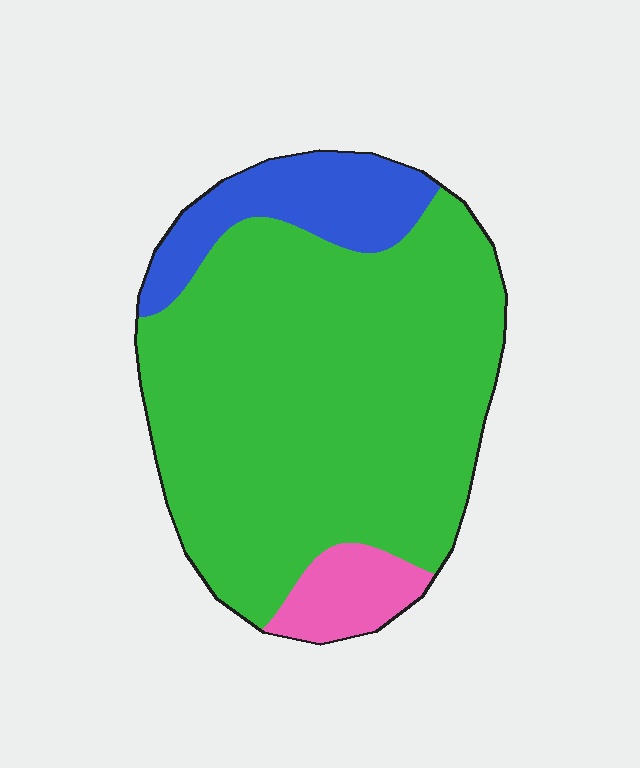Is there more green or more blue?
Green.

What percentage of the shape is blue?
Blue takes up about one eighth (1/8) of the shape.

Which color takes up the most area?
Green, at roughly 80%.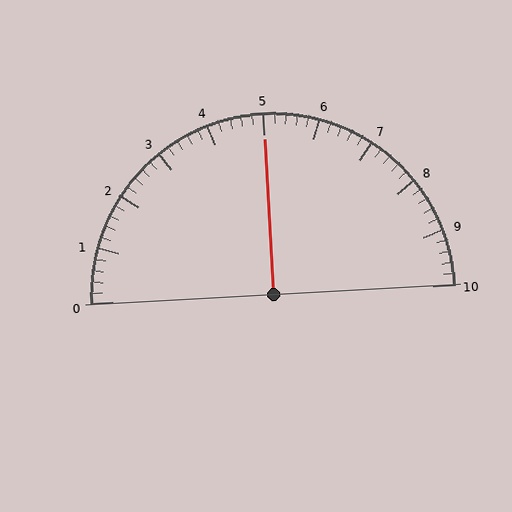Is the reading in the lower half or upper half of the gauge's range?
The reading is in the upper half of the range (0 to 10).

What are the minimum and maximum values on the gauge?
The gauge ranges from 0 to 10.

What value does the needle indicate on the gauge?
The needle indicates approximately 5.0.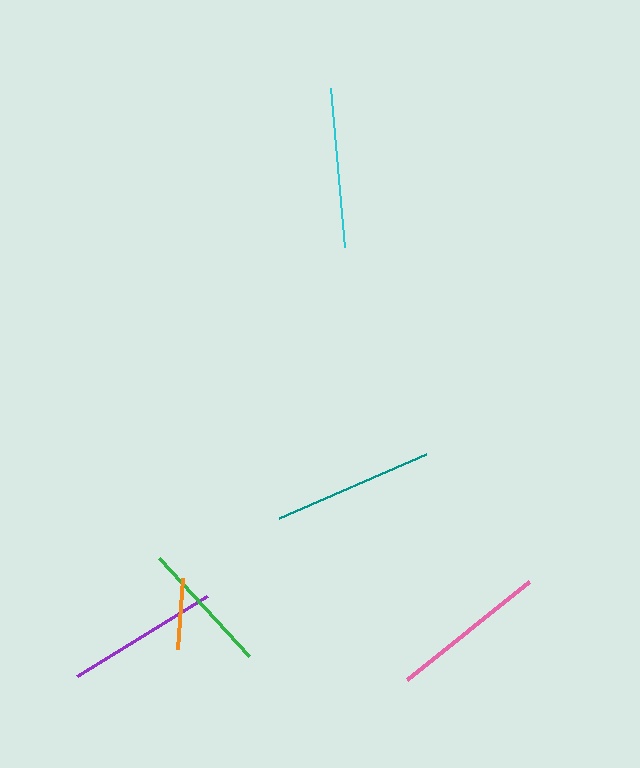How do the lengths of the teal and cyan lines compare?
The teal and cyan lines are approximately the same length.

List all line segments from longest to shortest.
From longest to shortest: teal, cyan, pink, purple, green, orange.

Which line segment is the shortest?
The orange line is the shortest at approximately 71 pixels.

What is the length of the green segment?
The green segment is approximately 132 pixels long.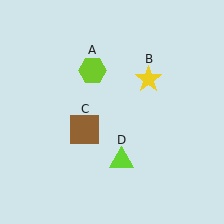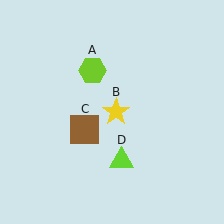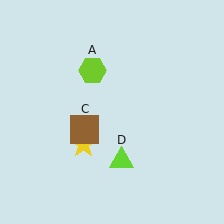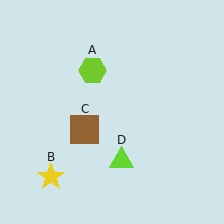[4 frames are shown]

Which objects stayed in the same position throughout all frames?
Lime hexagon (object A) and brown square (object C) and lime triangle (object D) remained stationary.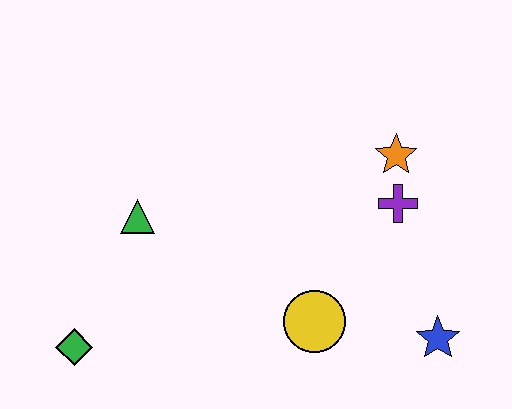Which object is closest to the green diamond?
The green triangle is closest to the green diamond.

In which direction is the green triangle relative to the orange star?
The green triangle is to the left of the orange star.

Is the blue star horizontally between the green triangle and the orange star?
No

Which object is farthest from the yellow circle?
The green diamond is farthest from the yellow circle.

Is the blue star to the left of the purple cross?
No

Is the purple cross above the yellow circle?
Yes